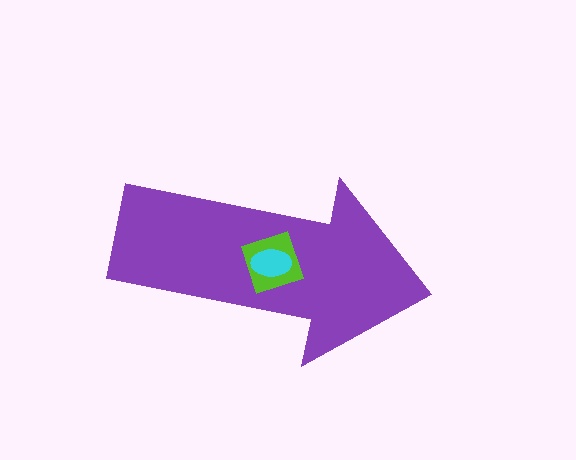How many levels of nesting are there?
3.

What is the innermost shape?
The cyan ellipse.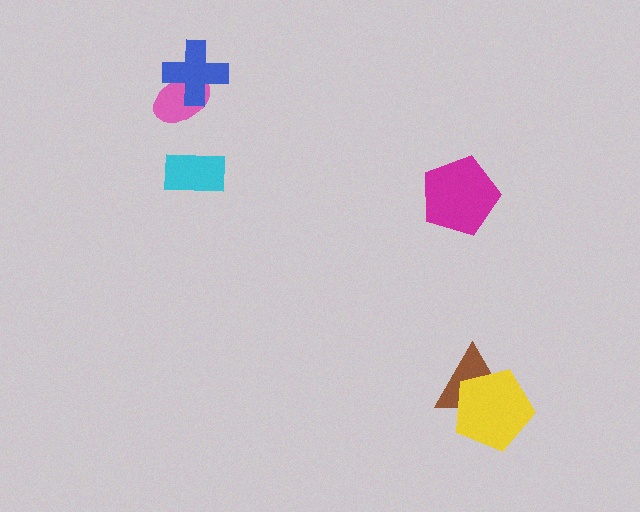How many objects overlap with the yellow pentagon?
1 object overlaps with the yellow pentagon.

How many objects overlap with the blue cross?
1 object overlaps with the blue cross.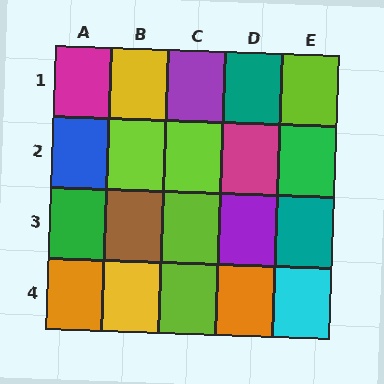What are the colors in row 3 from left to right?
Green, brown, lime, purple, teal.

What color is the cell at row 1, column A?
Magenta.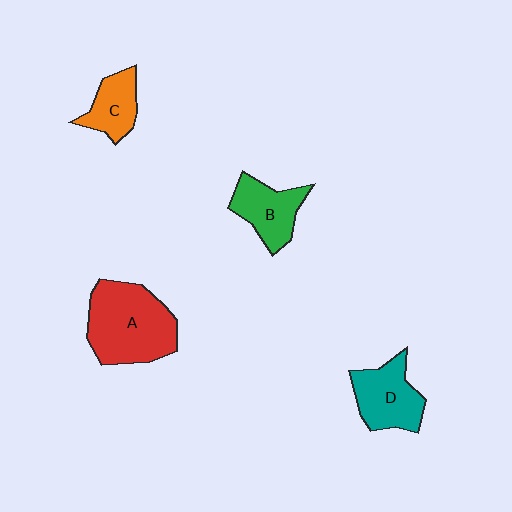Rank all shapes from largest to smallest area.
From largest to smallest: A (red), D (teal), B (green), C (orange).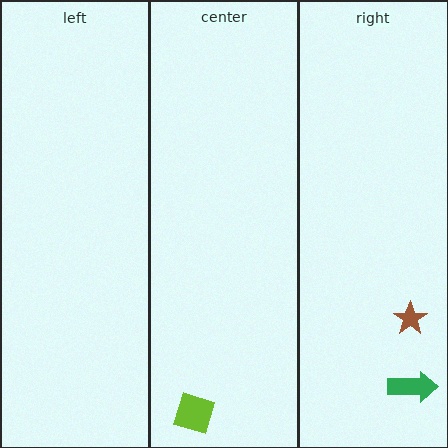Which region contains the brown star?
The right region.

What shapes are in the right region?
The brown star, the green arrow.